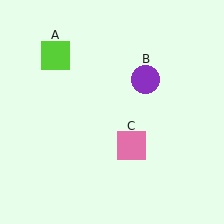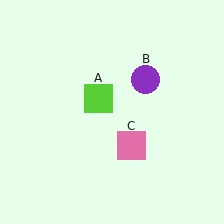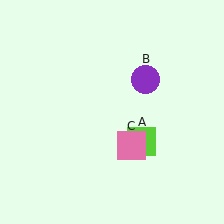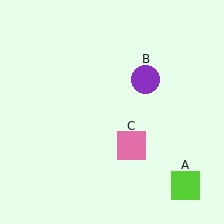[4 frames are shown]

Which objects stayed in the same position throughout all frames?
Purple circle (object B) and pink square (object C) remained stationary.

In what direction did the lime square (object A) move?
The lime square (object A) moved down and to the right.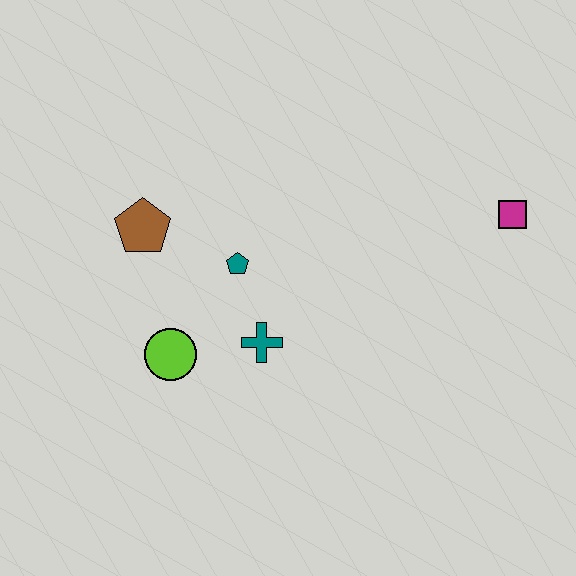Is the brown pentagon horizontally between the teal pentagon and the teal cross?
No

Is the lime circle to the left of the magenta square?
Yes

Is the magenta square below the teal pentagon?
No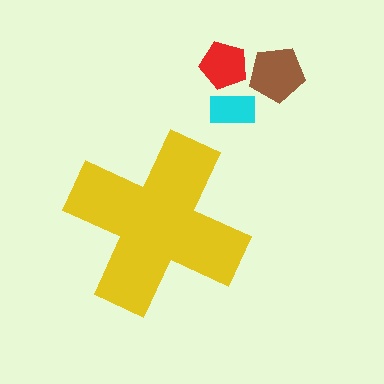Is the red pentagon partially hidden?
No, the red pentagon is fully visible.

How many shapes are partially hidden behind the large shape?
0 shapes are partially hidden.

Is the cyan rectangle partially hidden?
No, the cyan rectangle is fully visible.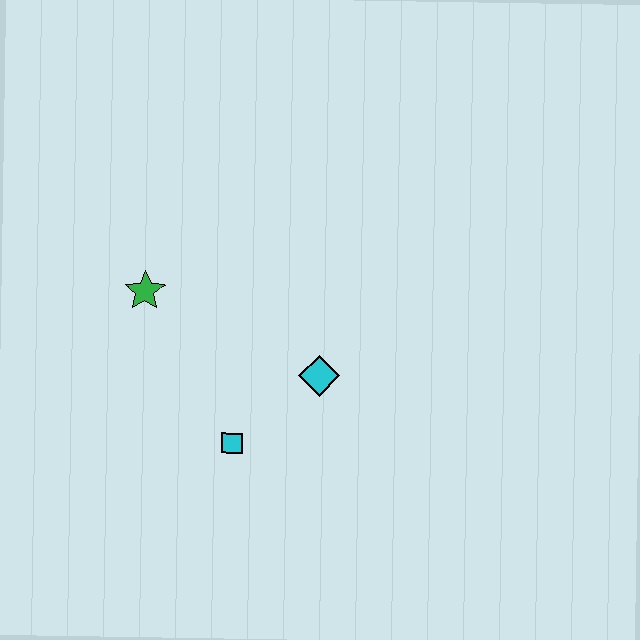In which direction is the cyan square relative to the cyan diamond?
The cyan square is to the left of the cyan diamond.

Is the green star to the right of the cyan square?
No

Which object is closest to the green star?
The cyan square is closest to the green star.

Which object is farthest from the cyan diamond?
The green star is farthest from the cyan diamond.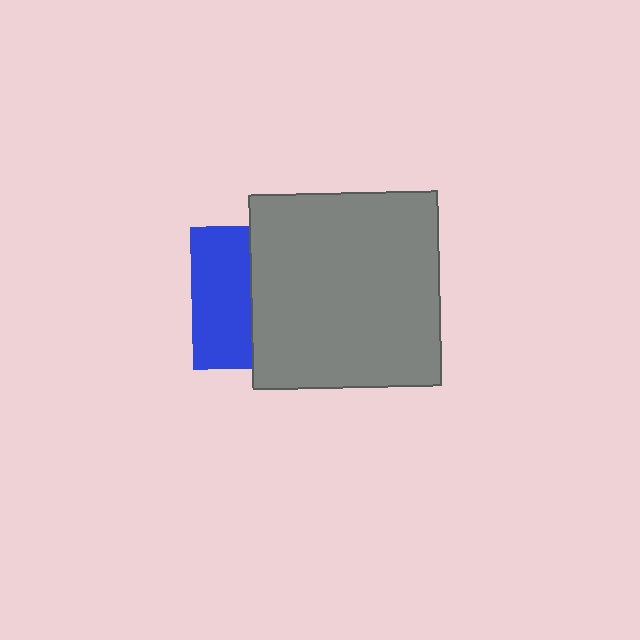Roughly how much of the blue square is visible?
A small part of it is visible (roughly 42%).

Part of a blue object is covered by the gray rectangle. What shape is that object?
It is a square.